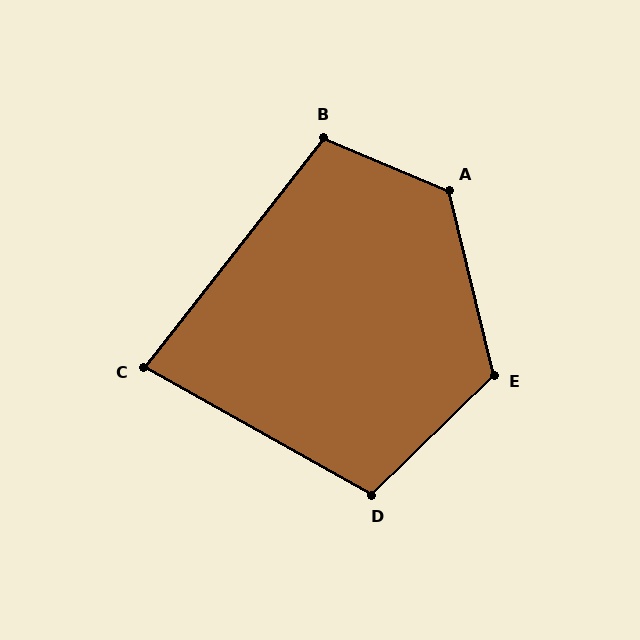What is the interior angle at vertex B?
Approximately 105 degrees (obtuse).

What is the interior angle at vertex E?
Approximately 121 degrees (obtuse).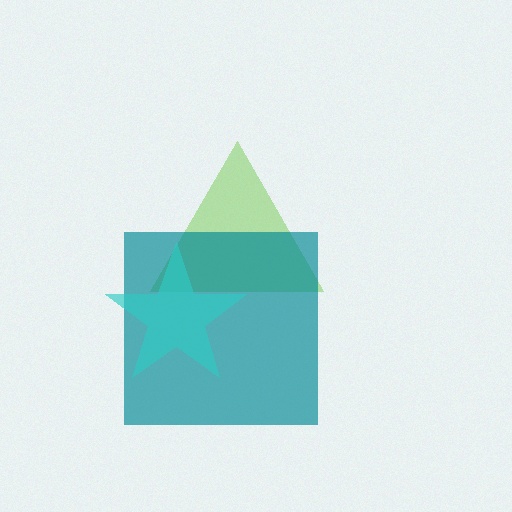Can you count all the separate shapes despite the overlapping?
Yes, there are 3 separate shapes.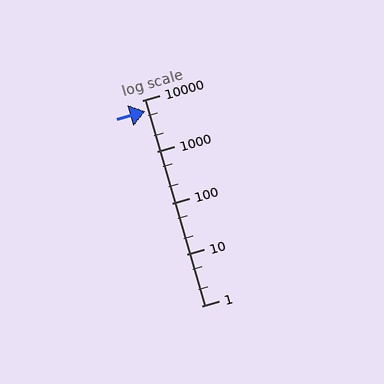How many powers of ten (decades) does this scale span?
The scale spans 4 decades, from 1 to 10000.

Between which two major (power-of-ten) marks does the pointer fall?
The pointer is between 1000 and 10000.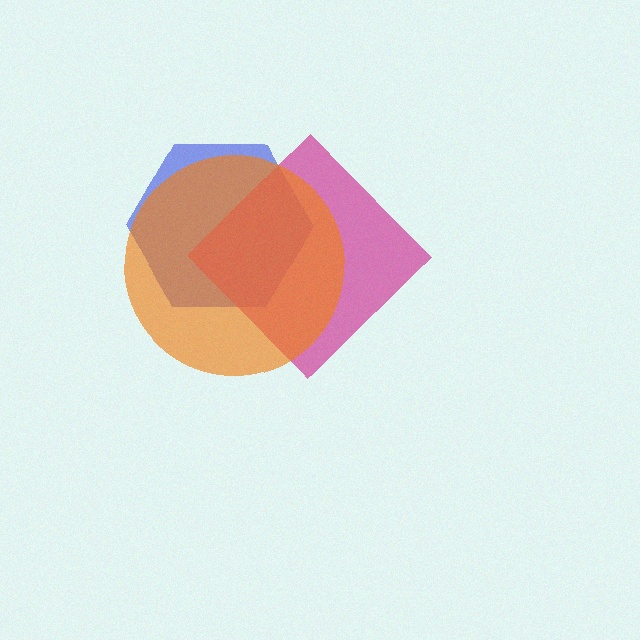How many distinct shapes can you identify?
There are 3 distinct shapes: a blue hexagon, a magenta diamond, an orange circle.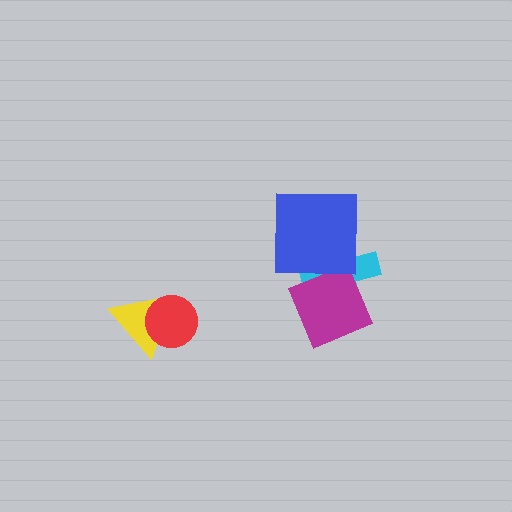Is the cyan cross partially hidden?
Yes, it is partially covered by another shape.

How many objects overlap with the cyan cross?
2 objects overlap with the cyan cross.